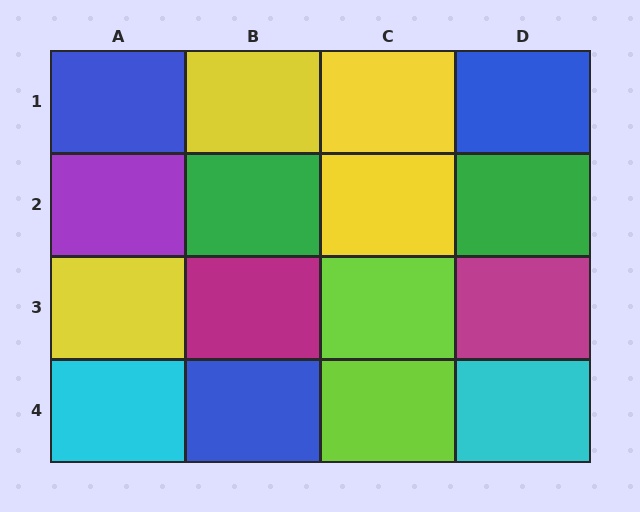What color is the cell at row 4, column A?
Cyan.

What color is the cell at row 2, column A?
Purple.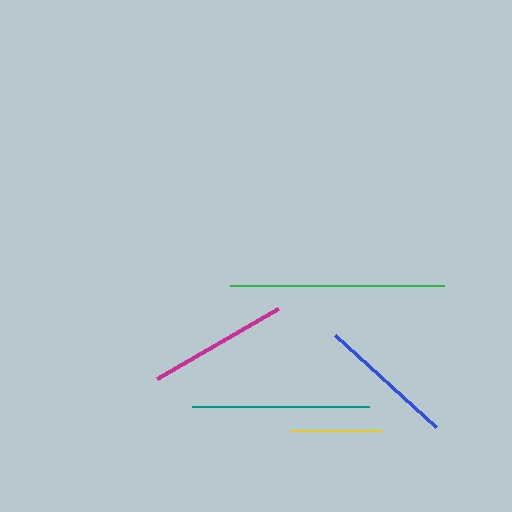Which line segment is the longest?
The green line is the longest at approximately 215 pixels.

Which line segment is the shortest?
The yellow line is the shortest at approximately 92 pixels.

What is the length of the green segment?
The green segment is approximately 215 pixels long.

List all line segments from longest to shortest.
From longest to shortest: green, teal, magenta, blue, yellow.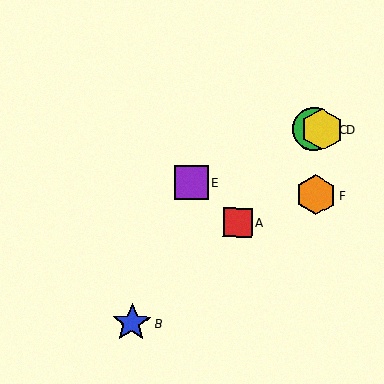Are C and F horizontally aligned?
No, C is at y≈129 and F is at y≈195.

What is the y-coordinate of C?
Object C is at y≈129.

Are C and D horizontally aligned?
Yes, both are at y≈129.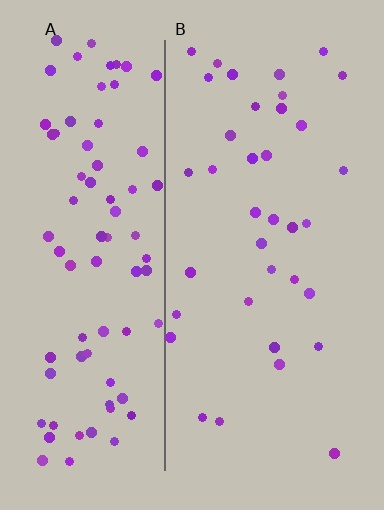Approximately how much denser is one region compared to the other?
Approximately 2.3× — region A over region B.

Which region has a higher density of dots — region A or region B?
A (the left).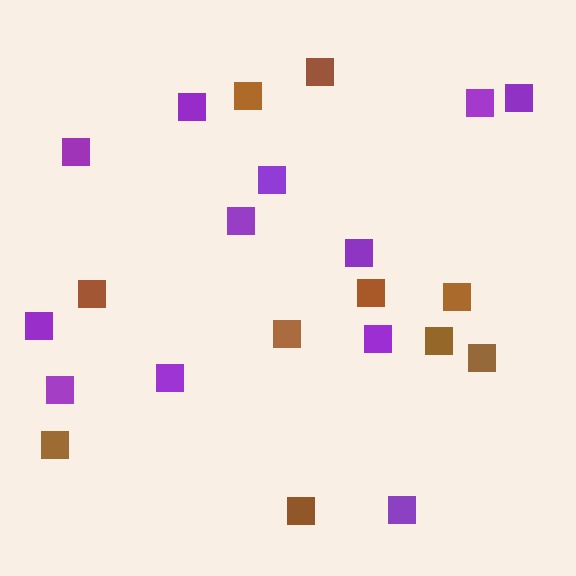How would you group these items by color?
There are 2 groups: one group of brown squares (10) and one group of purple squares (12).